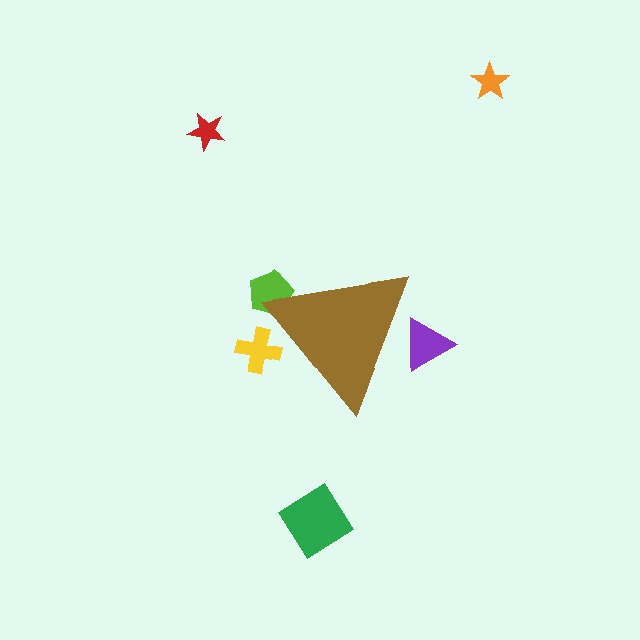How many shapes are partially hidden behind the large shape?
3 shapes are partially hidden.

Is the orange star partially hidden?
No, the orange star is fully visible.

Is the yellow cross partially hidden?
Yes, the yellow cross is partially hidden behind the brown triangle.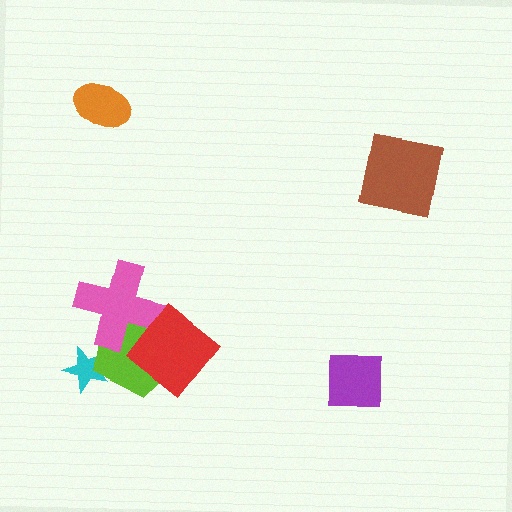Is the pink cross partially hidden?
Yes, it is partially covered by another shape.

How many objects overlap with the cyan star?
1 object overlaps with the cyan star.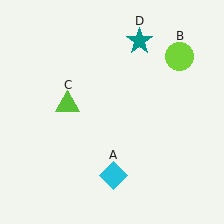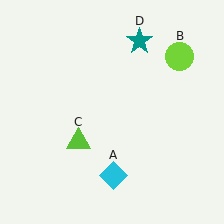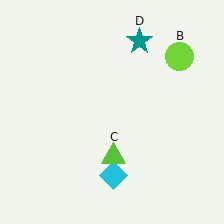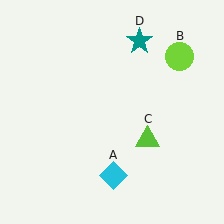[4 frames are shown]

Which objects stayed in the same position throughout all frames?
Cyan diamond (object A) and lime circle (object B) and teal star (object D) remained stationary.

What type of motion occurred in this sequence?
The lime triangle (object C) rotated counterclockwise around the center of the scene.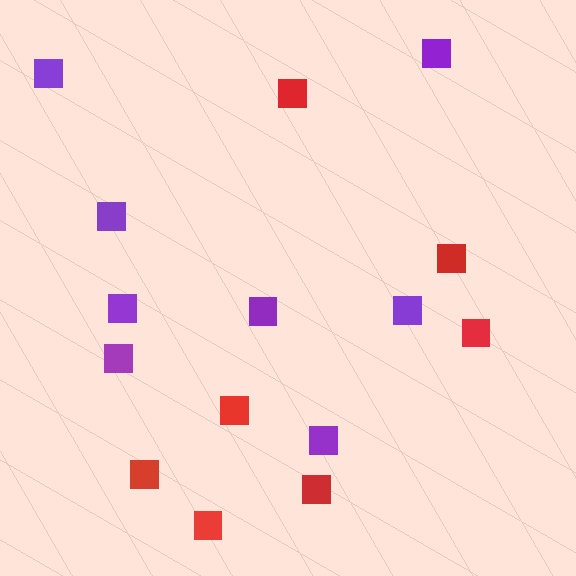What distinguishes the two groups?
There are 2 groups: one group of red squares (7) and one group of purple squares (8).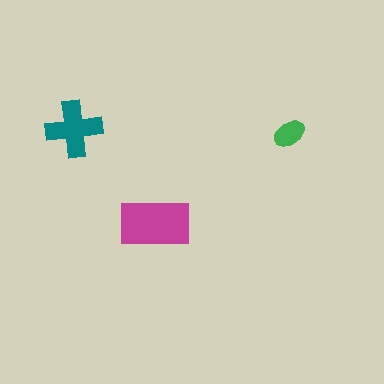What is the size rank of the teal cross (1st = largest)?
2nd.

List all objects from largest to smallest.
The magenta rectangle, the teal cross, the green ellipse.